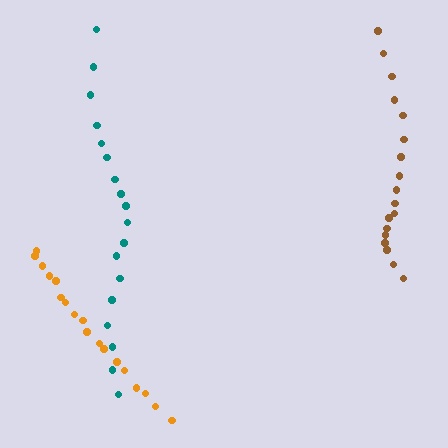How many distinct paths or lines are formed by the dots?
There are 3 distinct paths.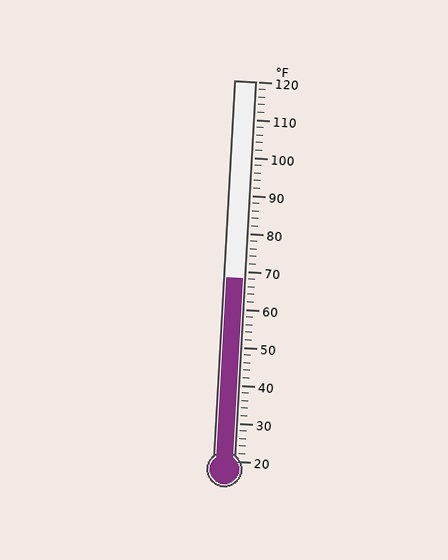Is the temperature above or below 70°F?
The temperature is below 70°F.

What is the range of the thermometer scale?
The thermometer scale ranges from 20°F to 120°F.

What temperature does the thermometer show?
The thermometer shows approximately 68°F.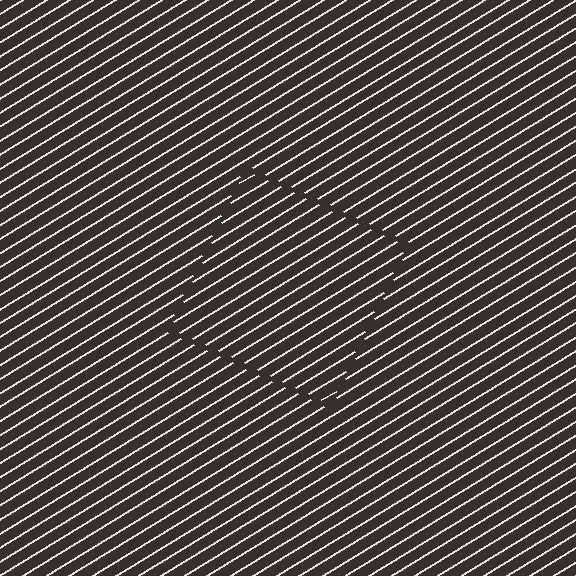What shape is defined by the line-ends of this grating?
An illusory square. The interior of the shape contains the same grating, shifted by half a period — the contour is defined by the phase discontinuity where line-ends from the inner and outer gratings abut.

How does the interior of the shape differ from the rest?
The interior of the shape contains the same grating, shifted by half a period — the contour is defined by the phase discontinuity where line-ends from the inner and outer gratings abut.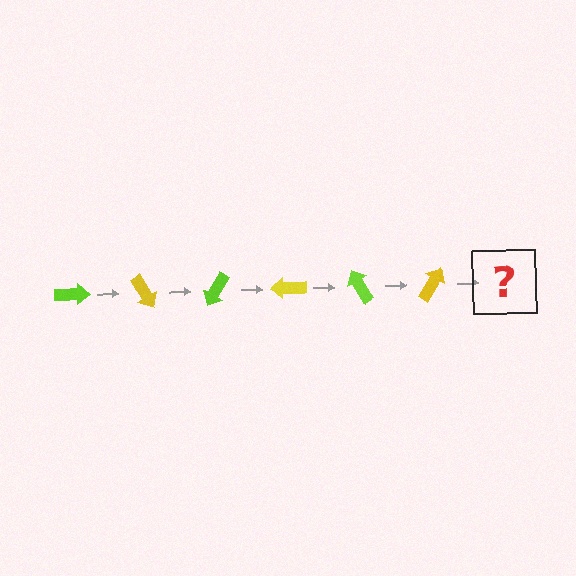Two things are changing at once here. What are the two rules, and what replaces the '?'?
The two rules are that it rotates 60 degrees each step and the color cycles through lime and yellow. The '?' should be a lime arrow, rotated 360 degrees from the start.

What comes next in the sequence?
The next element should be a lime arrow, rotated 360 degrees from the start.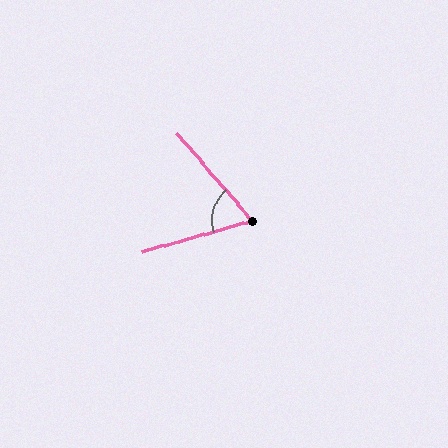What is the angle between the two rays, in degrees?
Approximately 65 degrees.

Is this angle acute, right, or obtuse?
It is acute.